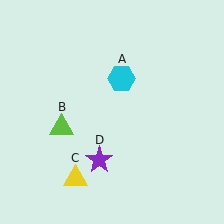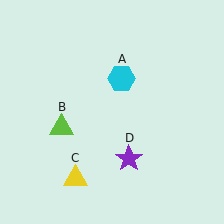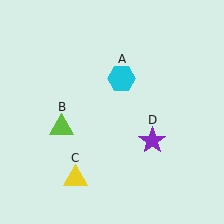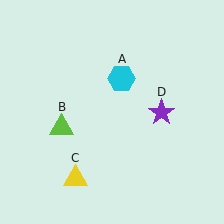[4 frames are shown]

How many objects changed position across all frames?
1 object changed position: purple star (object D).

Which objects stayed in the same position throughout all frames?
Cyan hexagon (object A) and lime triangle (object B) and yellow triangle (object C) remained stationary.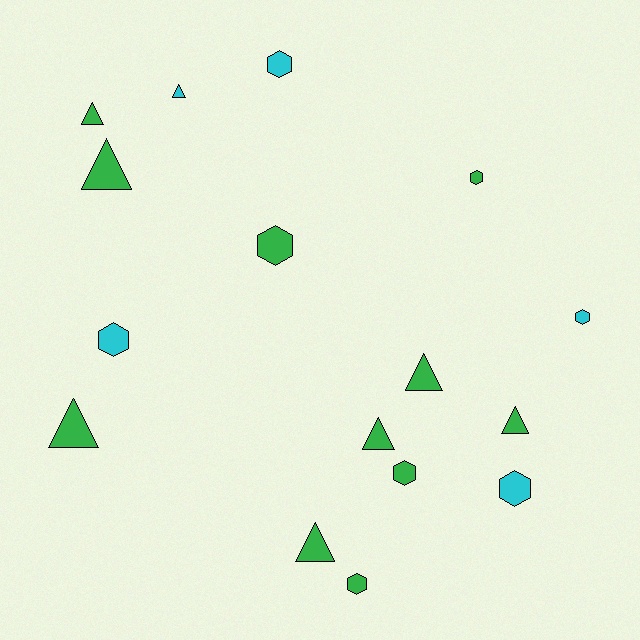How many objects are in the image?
There are 16 objects.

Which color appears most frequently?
Green, with 11 objects.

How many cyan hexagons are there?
There are 4 cyan hexagons.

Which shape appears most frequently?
Hexagon, with 8 objects.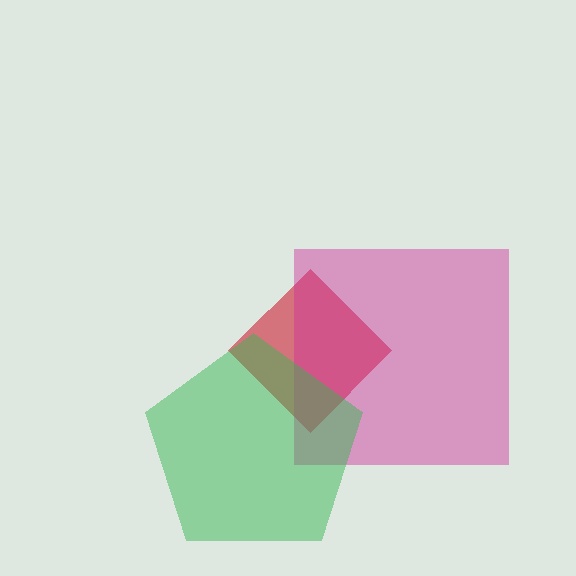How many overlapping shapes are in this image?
There are 3 overlapping shapes in the image.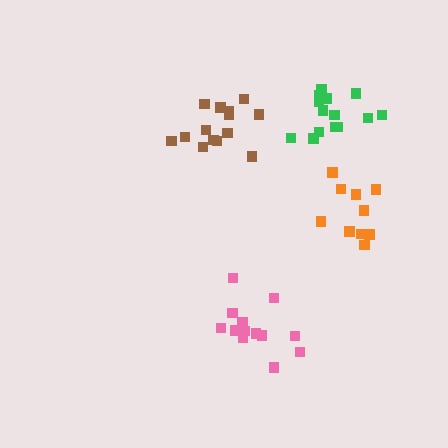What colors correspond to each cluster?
The clusters are colored: brown, pink, orange, green.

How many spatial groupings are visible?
There are 4 spatial groupings.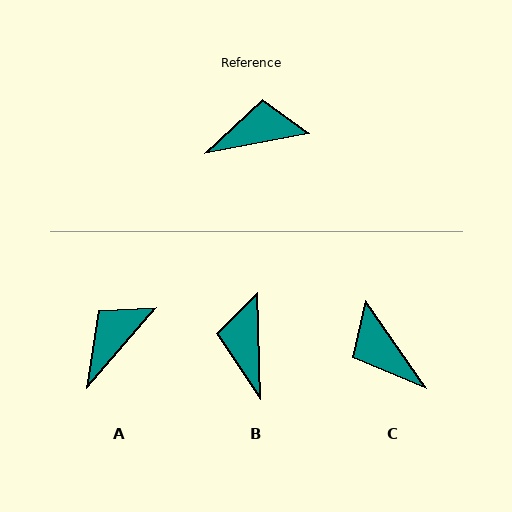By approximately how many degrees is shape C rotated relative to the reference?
Approximately 114 degrees counter-clockwise.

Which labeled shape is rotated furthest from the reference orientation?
C, about 114 degrees away.